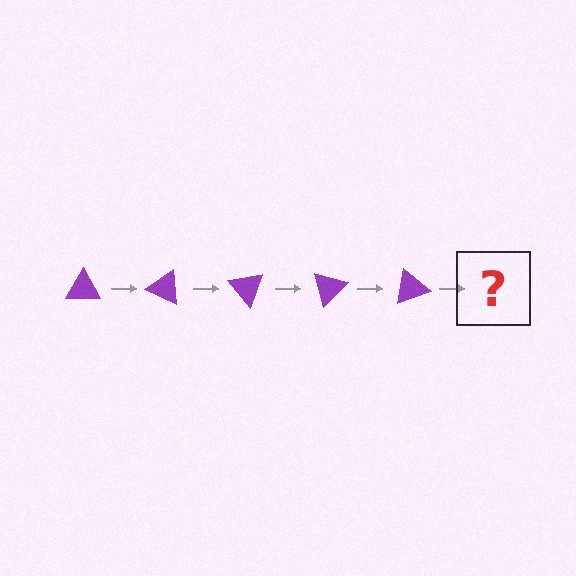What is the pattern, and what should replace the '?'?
The pattern is that the triangle rotates 25 degrees each step. The '?' should be a purple triangle rotated 125 degrees.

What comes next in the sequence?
The next element should be a purple triangle rotated 125 degrees.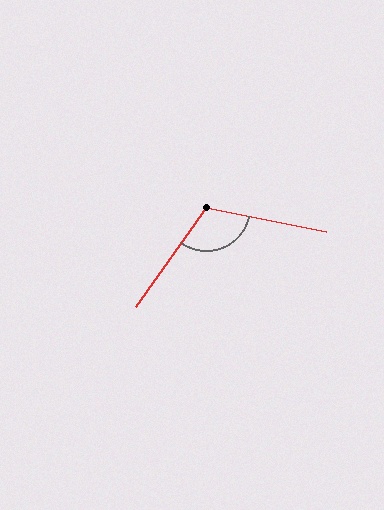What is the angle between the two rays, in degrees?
Approximately 114 degrees.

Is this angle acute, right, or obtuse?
It is obtuse.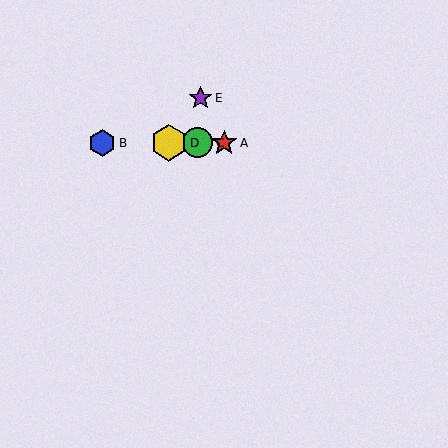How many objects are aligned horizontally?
4 objects (A, B, C, D) are aligned horizontally.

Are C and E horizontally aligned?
No, C is at y≈143 and E is at y≈98.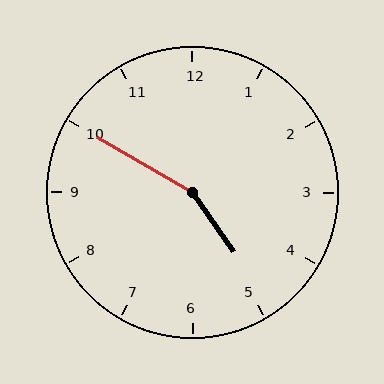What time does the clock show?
4:50.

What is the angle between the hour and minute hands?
Approximately 155 degrees.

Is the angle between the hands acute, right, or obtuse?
It is obtuse.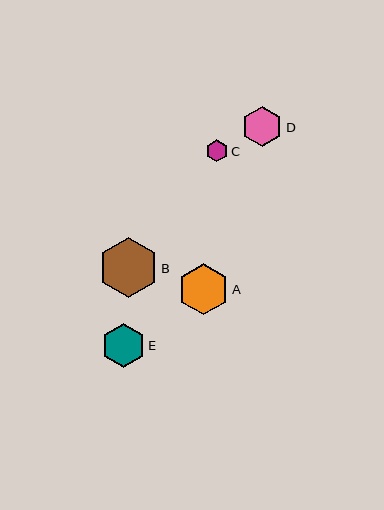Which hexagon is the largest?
Hexagon B is the largest with a size of approximately 60 pixels.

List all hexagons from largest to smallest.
From largest to smallest: B, A, E, D, C.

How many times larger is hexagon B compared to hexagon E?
Hexagon B is approximately 1.4 times the size of hexagon E.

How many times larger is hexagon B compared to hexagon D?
Hexagon B is approximately 1.5 times the size of hexagon D.